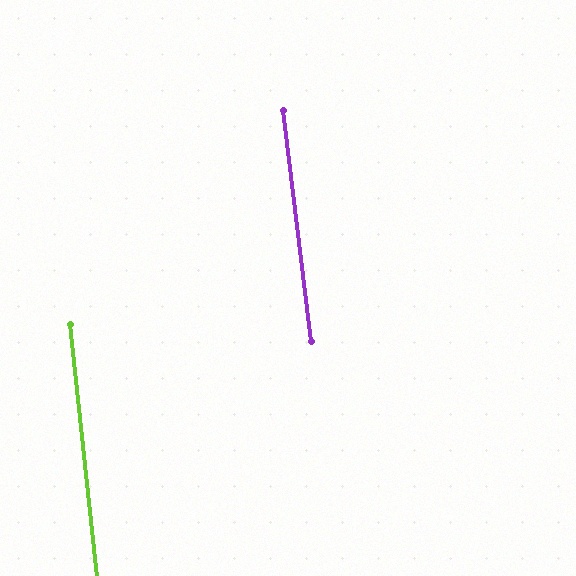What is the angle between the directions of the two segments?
Approximately 1 degree.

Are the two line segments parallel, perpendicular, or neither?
Parallel — their directions differ by only 0.7°.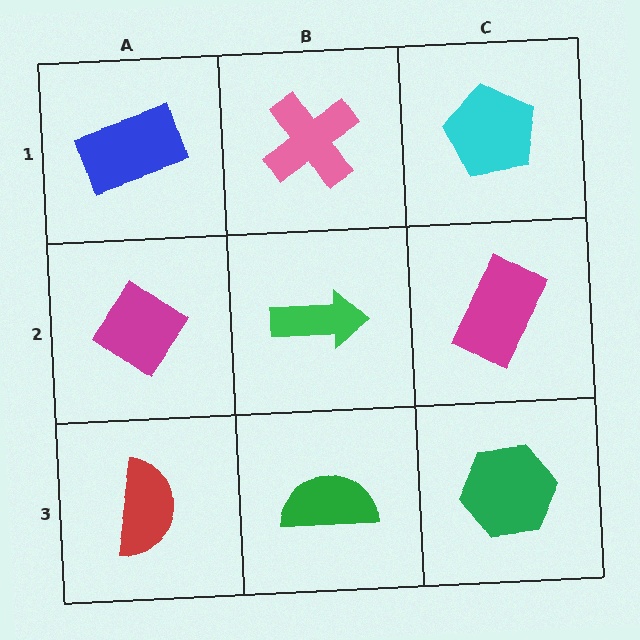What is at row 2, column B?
A green arrow.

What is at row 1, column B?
A pink cross.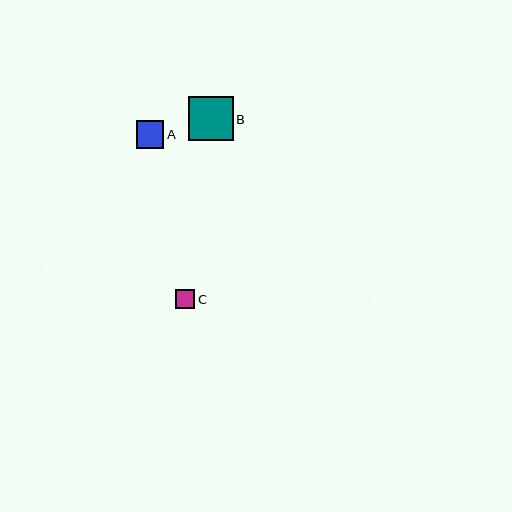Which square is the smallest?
Square C is the smallest with a size of approximately 19 pixels.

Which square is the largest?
Square B is the largest with a size of approximately 44 pixels.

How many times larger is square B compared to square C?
Square B is approximately 2.3 times the size of square C.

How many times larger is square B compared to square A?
Square B is approximately 1.6 times the size of square A.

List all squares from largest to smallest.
From largest to smallest: B, A, C.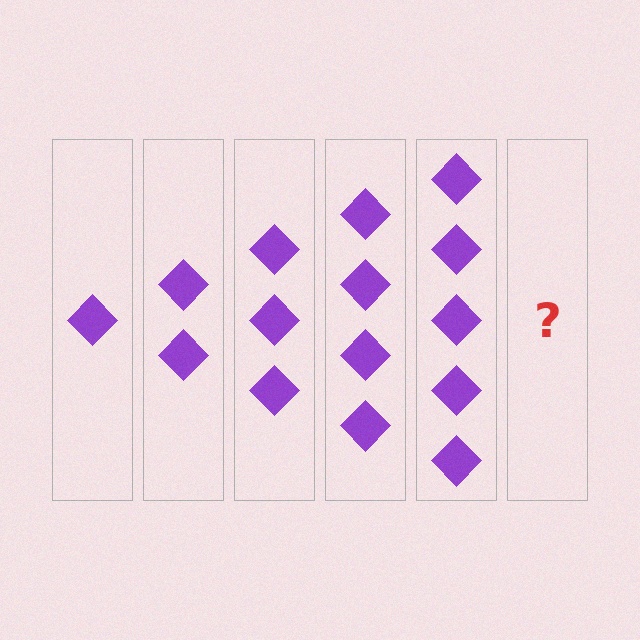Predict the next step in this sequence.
The next step is 6 diamonds.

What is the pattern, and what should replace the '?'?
The pattern is that each step adds one more diamond. The '?' should be 6 diamonds.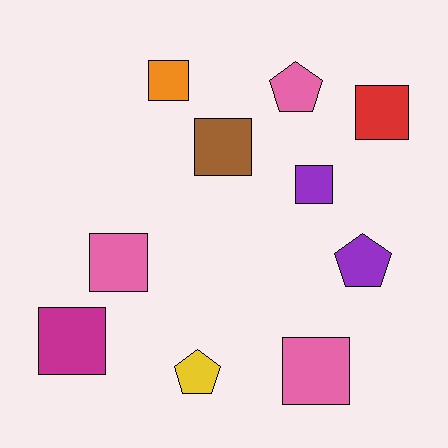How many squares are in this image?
There are 7 squares.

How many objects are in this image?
There are 10 objects.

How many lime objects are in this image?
There are no lime objects.